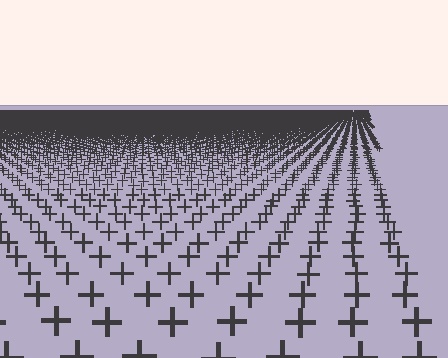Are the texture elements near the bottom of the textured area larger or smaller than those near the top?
Larger. Near the bottom, elements are closer to the viewer and appear at a bigger on-screen size.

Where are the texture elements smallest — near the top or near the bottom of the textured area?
Near the top.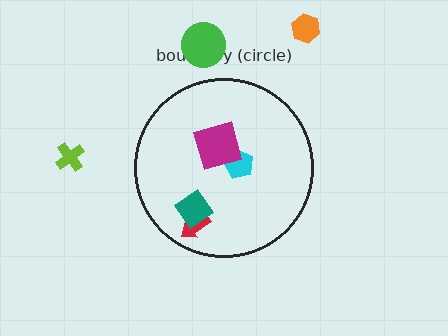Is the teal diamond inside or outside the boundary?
Inside.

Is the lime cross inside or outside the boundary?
Outside.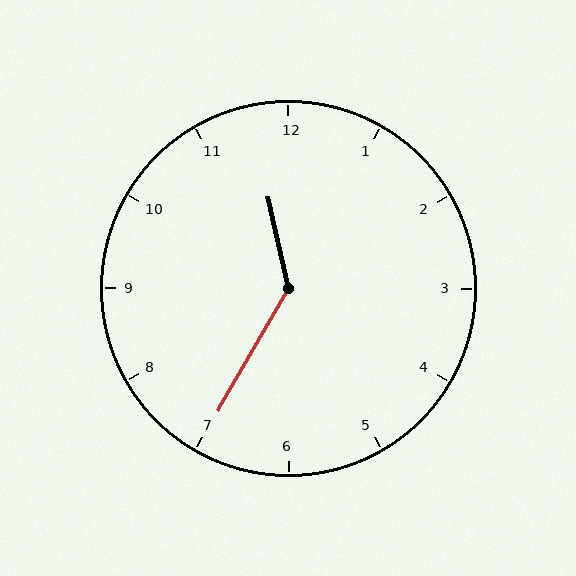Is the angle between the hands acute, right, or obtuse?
It is obtuse.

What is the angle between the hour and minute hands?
Approximately 138 degrees.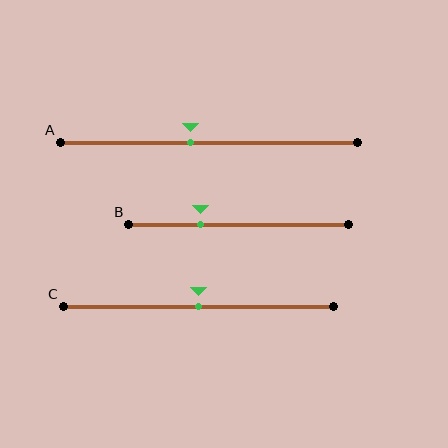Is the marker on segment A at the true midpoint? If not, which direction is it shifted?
No, the marker on segment A is shifted to the left by about 6% of the segment length.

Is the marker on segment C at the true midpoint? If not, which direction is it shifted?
Yes, the marker on segment C is at the true midpoint.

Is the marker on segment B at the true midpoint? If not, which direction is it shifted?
No, the marker on segment B is shifted to the left by about 17% of the segment length.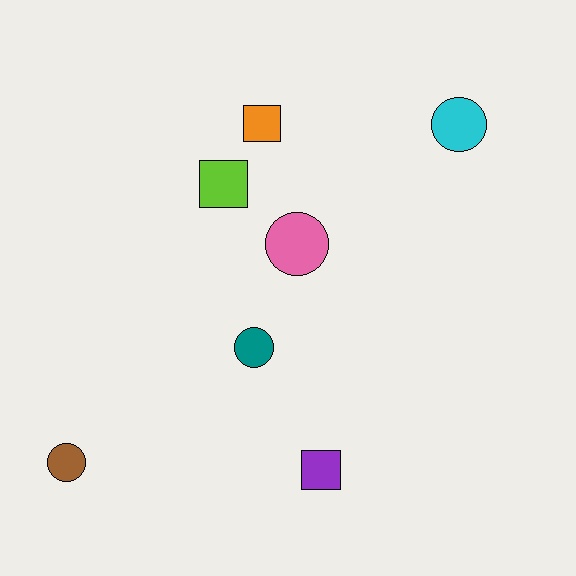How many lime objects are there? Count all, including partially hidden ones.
There is 1 lime object.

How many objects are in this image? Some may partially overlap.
There are 7 objects.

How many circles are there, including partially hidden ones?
There are 4 circles.